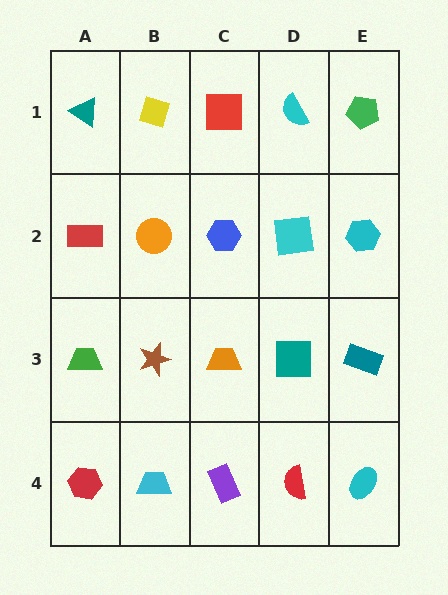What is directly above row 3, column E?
A cyan hexagon.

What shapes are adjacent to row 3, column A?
A red rectangle (row 2, column A), a red hexagon (row 4, column A), a brown star (row 3, column B).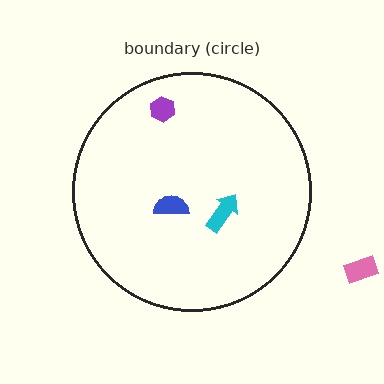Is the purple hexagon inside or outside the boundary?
Inside.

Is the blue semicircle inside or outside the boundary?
Inside.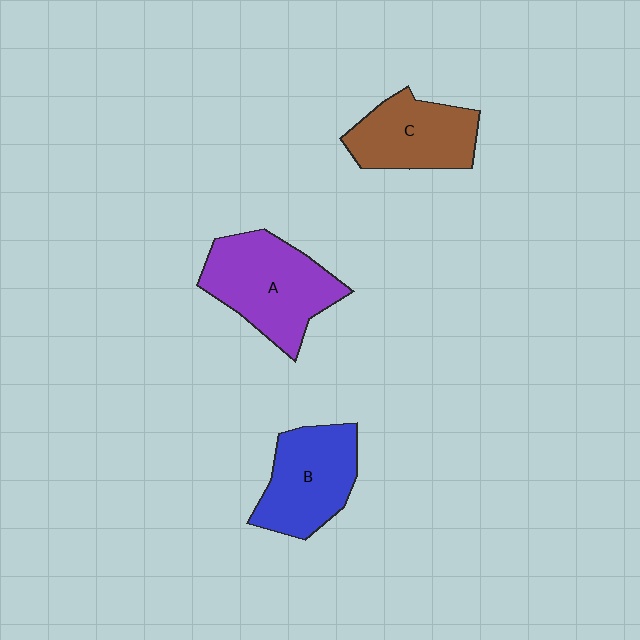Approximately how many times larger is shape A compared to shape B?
Approximately 1.2 times.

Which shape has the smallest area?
Shape C (brown).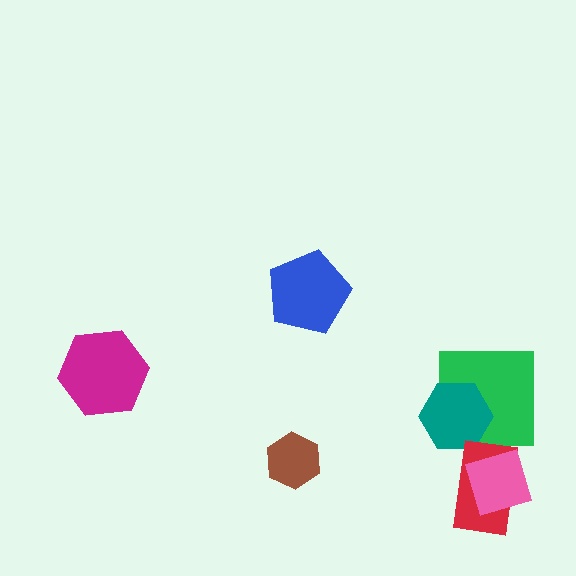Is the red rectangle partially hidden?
Yes, it is partially covered by another shape.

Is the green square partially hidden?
Yes, it is partially covered by another shape.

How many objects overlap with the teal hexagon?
1 object overlaps with the teal hexagon.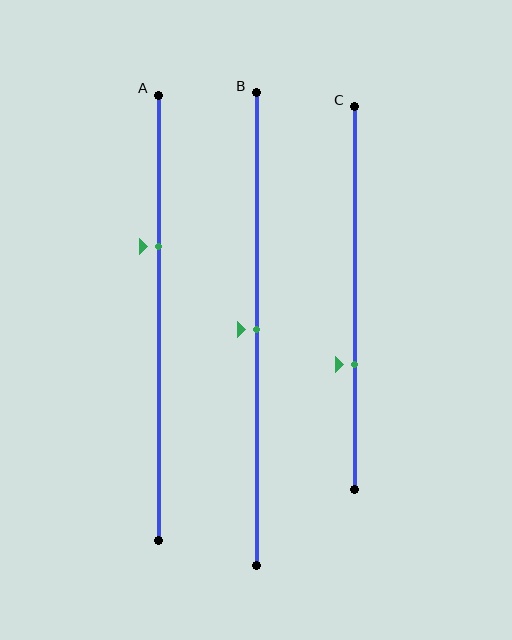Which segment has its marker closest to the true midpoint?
Segment B has its marker closest to the true midpoint.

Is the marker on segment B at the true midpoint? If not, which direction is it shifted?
Yes, the marker on segment B is at the true midpoint.